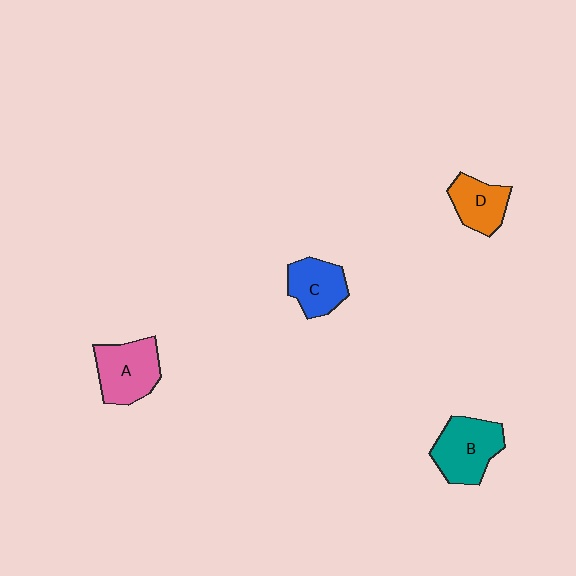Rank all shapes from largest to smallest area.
From largest to smallest: B (teal), A (pink), C (blue), D (orange).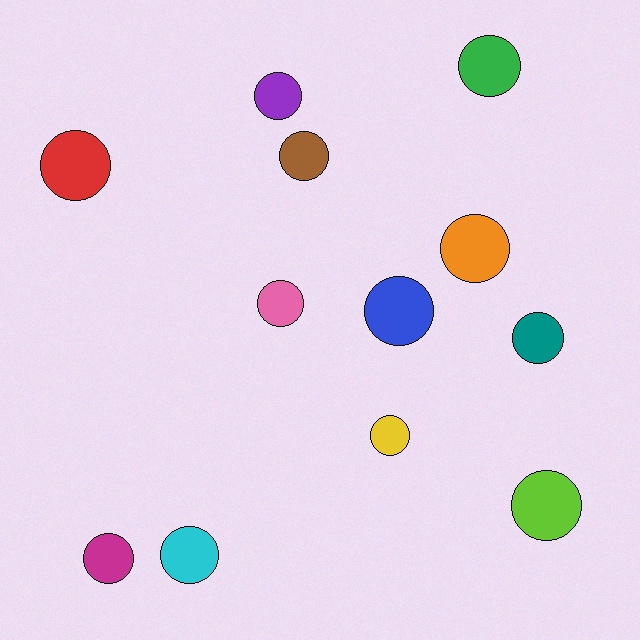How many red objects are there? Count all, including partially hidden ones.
There is 1 red object.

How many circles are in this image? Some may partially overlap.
There are 12 circles.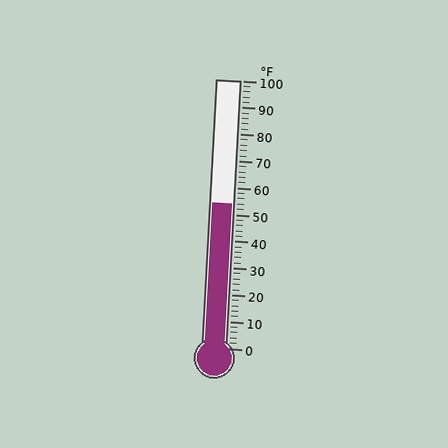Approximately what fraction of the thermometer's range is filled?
The thermometer is filled to approximately 55% of its range.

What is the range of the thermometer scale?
The thermometer scale ranges from 0°F to 100°F.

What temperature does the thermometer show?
The thermometer shows approximately 54°F.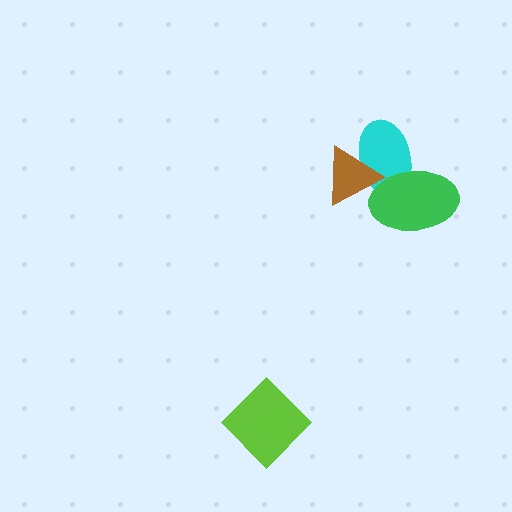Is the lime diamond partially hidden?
No, no other shape covers it.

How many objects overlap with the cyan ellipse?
2 objects overlap with the cyan ellipse.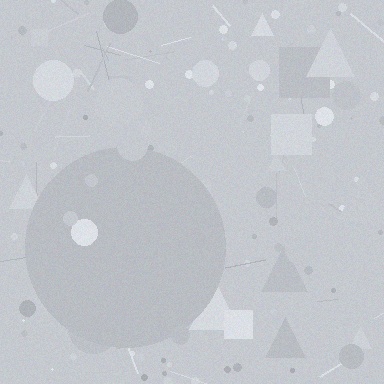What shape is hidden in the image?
A circle is hidden in the image.